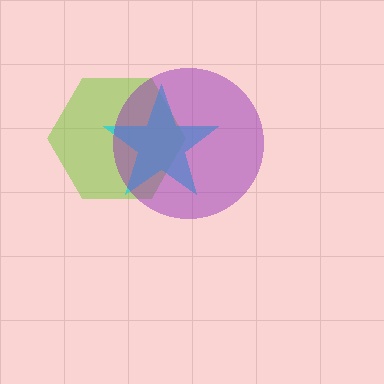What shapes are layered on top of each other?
The layered shapes are: a lime hexagon, a cyan star, a purple circle.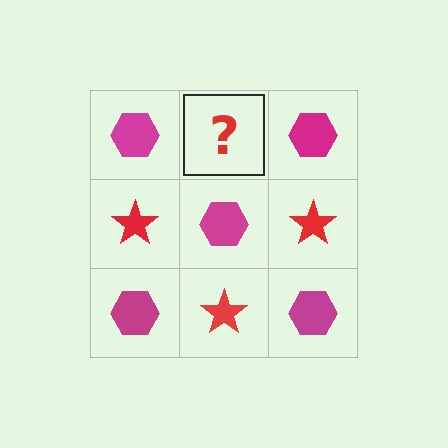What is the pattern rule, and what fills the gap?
The rule is that it alternates magenta hexagon and red star in a checkerboard pattern. The gap should be filled with a red star.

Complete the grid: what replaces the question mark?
The question mark should be replaced with a red star.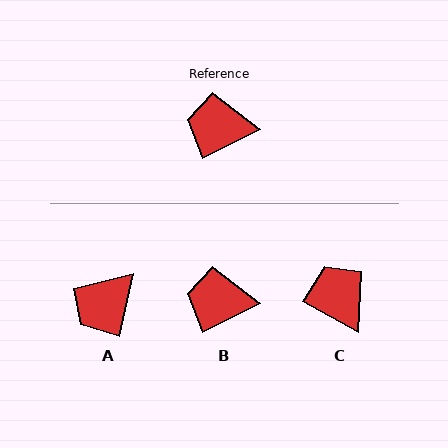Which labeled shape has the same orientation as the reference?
B.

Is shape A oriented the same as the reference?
No, it is off by about 52 degrees.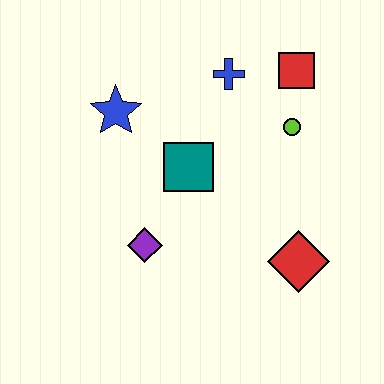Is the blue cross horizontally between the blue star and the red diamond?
Yes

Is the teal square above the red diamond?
Yes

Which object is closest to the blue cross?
The red square is closest to the blue cross.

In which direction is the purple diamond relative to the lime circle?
The purple diamond is to the left of the lime circle.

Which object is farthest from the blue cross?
The red diamond is farthest from the blue cross.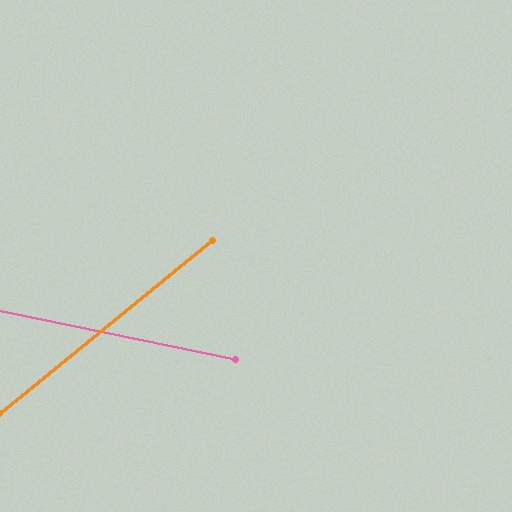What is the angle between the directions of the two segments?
Approximately 51 degrees.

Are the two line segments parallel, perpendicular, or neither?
Neither parallel nor perpendicular — they differ by about 51°.